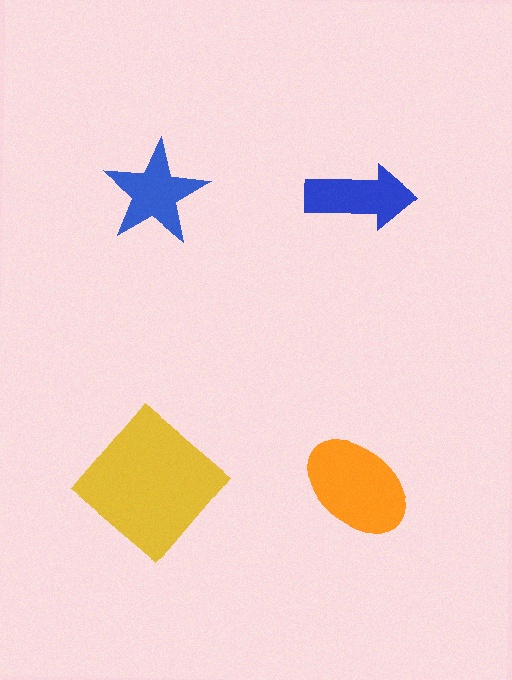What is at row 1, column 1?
A blue star.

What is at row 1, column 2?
A blue arrow.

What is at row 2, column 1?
A yellow diamond.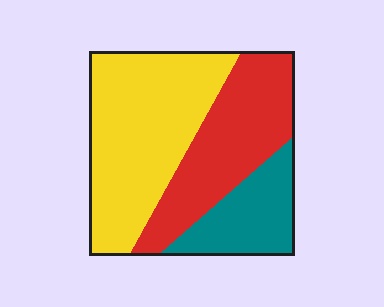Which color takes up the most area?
Yellow, at roughly 45%.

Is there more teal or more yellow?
Yellow.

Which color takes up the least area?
Teal, at roughly 20%.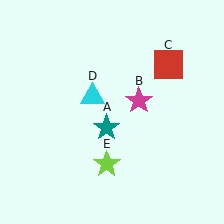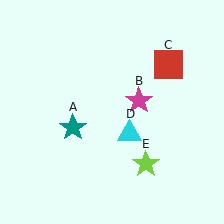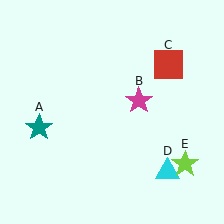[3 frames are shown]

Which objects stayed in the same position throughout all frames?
Magenta star (object B) and red square (object C) remained stationary.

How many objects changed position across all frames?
3 objects changed position: teal star (object A), cyan triangle (object D), lime star (object E).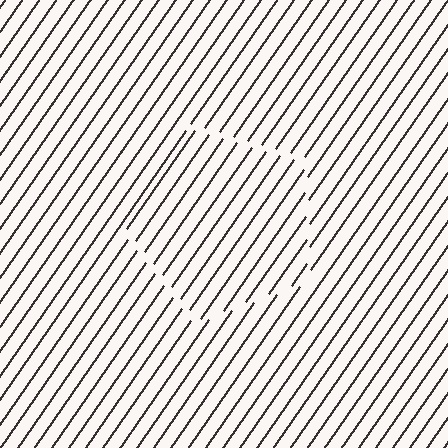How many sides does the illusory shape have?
5 sides — the line-ends trace a pentagon.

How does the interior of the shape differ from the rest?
The interior of the shape contains the same grating, shifted by half a period — the contour is defined by the phase discontinuity where line-ends from the inner and outer gratings abut.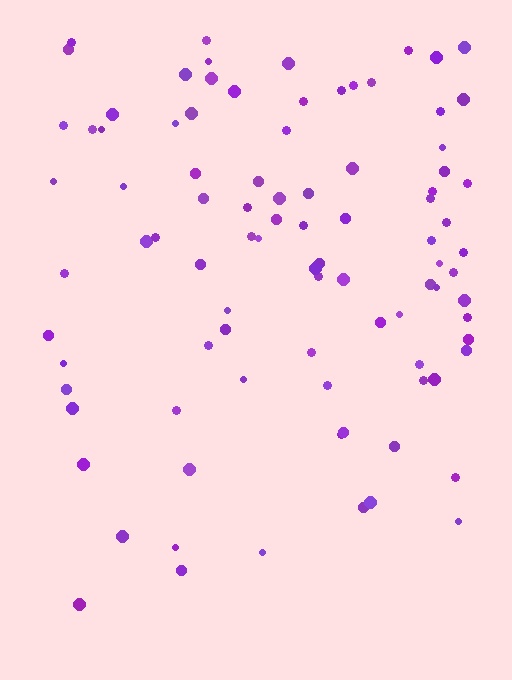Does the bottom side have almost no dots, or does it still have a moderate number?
Still a moderate number, just noticeably fewer than the top.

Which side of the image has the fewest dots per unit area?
The bottom.